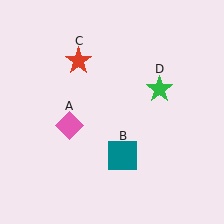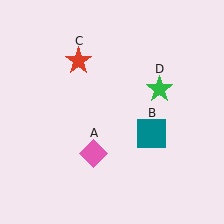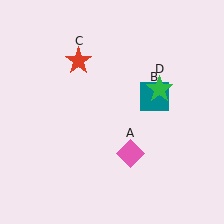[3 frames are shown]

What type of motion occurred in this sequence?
The pink diamond (object A), teal square (object B) rotated counterclockwise around the center of the scene.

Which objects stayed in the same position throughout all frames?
Red star (object C) and green star (object D) remained stationary.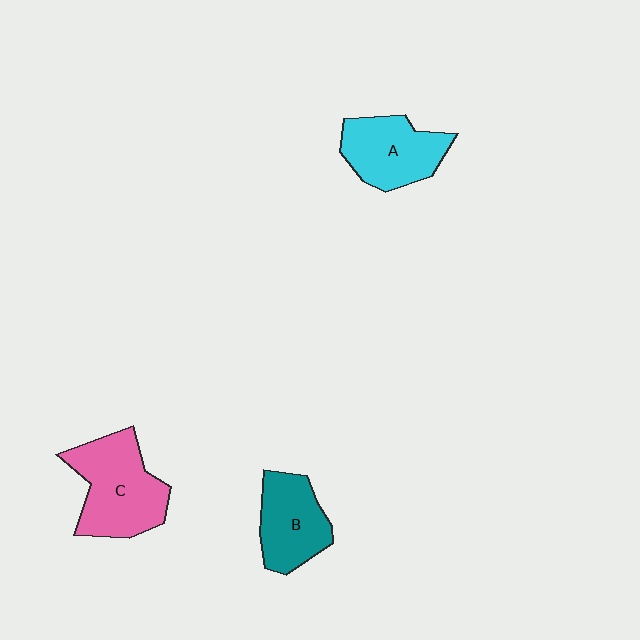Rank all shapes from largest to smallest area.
From largest to smallest: C (pink), A (cyan), B (teal).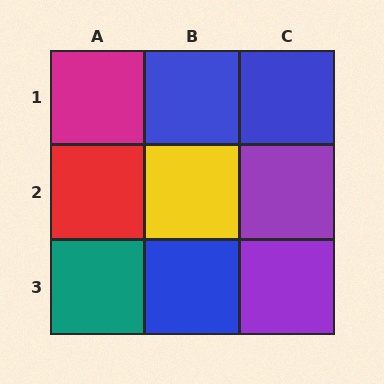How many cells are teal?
1 cell is teal.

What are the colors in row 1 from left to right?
Magenta, blue, blue.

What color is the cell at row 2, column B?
Yellow.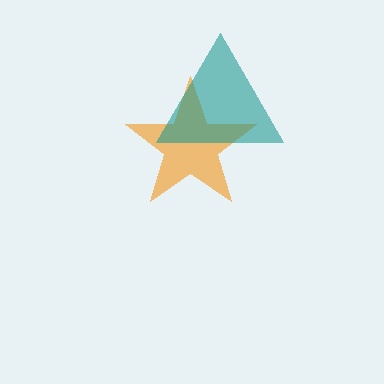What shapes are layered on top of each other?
The layered shapes are: an orange star, a teal triangle.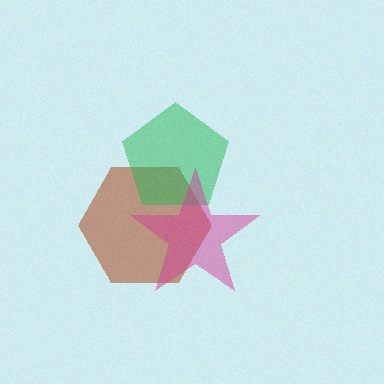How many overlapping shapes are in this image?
There are 3 overlapping shapes in the image.